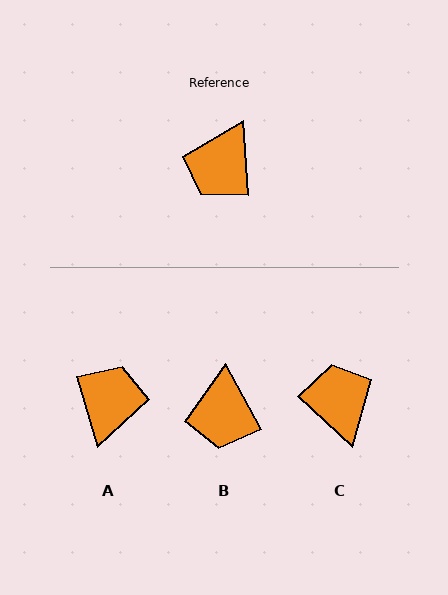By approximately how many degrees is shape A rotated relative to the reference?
Approximately 167 degrees clockwise.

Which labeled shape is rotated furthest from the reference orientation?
A, about 167 degrees away.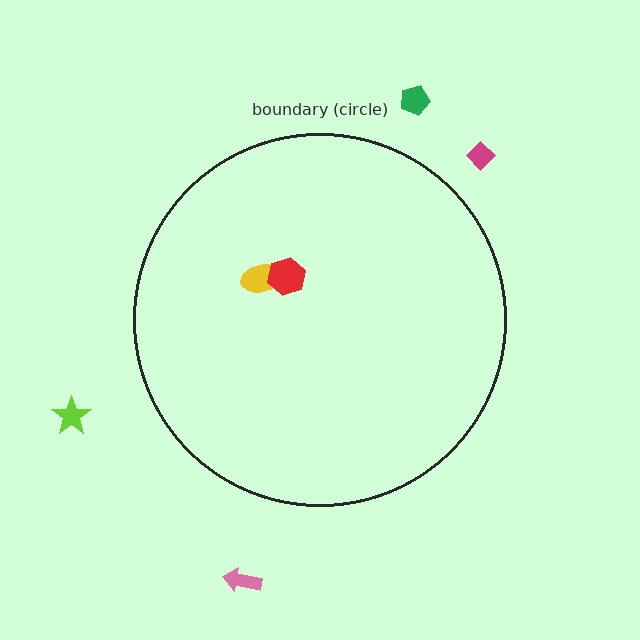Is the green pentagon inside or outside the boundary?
Outside.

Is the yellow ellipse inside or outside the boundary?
Inside.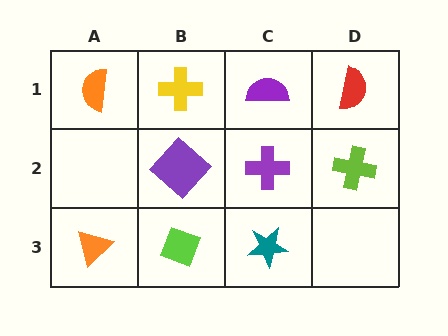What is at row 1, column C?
A purple semicircle.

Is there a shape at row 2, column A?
No, that cell is empty.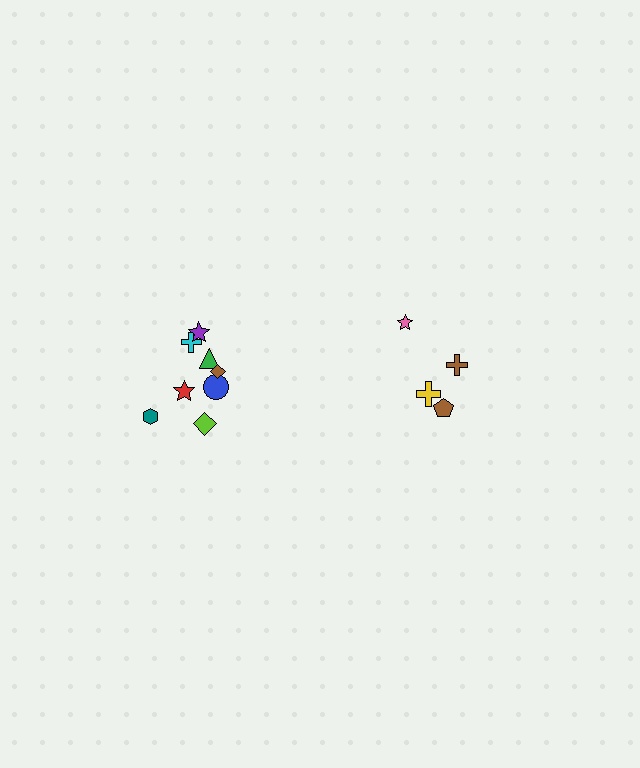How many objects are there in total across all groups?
There are 12 objects.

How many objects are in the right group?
There are 4 objects.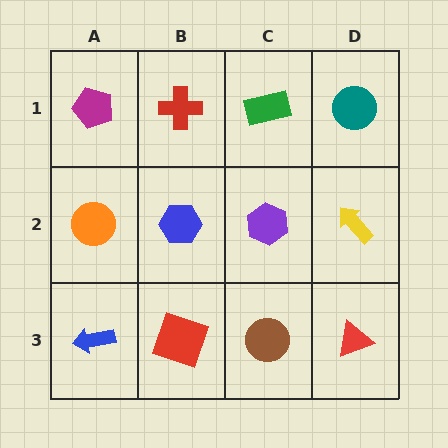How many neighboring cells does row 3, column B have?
3.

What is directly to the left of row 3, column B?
A blue arrow.